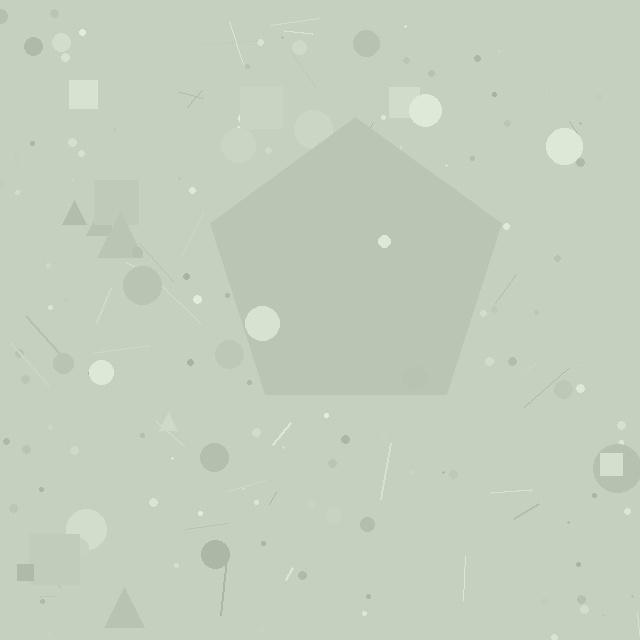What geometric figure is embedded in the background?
A pentagon is embedded in the background.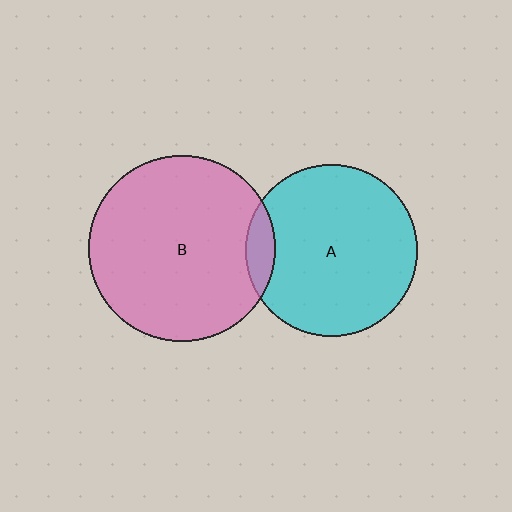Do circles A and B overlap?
Yes.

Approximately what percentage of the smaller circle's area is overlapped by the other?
Approximately 10%.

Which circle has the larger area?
Circle B (pink).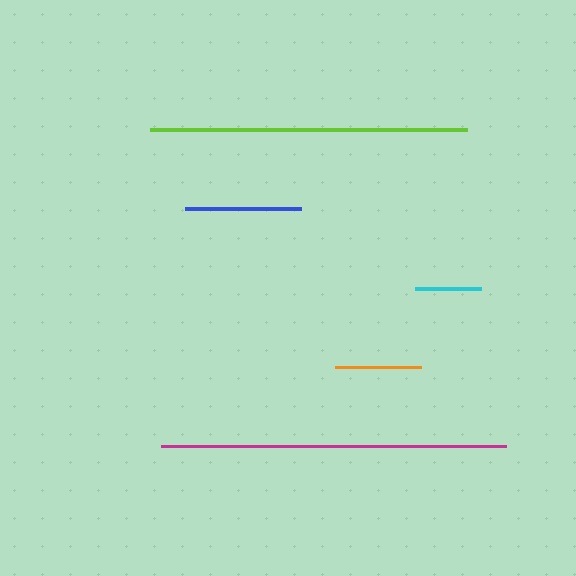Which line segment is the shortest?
The cyan line is the shortest at approximately 66 pixels.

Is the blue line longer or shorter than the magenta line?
The magenta line is longer than the blue line.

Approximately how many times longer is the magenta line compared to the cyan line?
The magenta line is approximately 5.2 times the length of the cyan line.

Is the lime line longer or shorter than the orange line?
The lime line is longer than the orange line.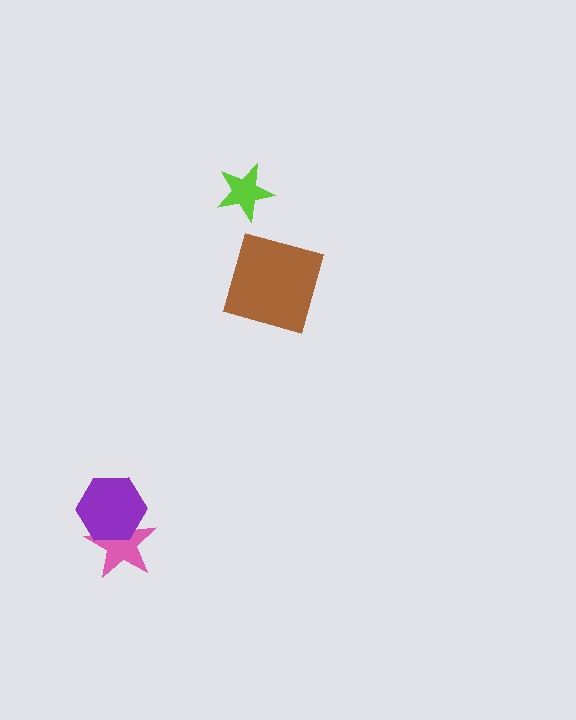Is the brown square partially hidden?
No, no other shape covers it.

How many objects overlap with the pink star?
1 object overlaps with the pink star.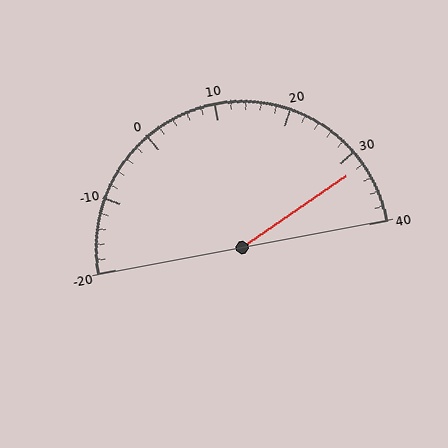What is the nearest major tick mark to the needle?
The nearest major tick mark is 30.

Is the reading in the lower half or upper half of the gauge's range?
The reading is in the upper half of the range (-20 to 40).